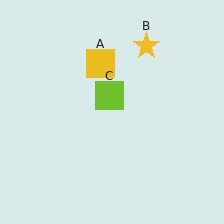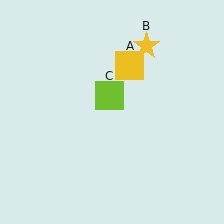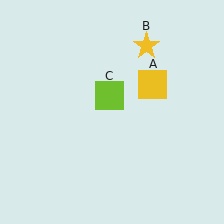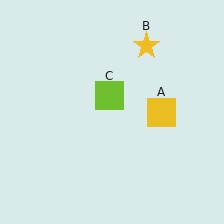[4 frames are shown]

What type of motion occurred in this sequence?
The yellow square (object A) rotated clockwise around the center of the scene.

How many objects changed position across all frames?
1 object changed position: yellow square (object A).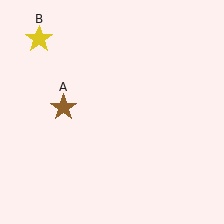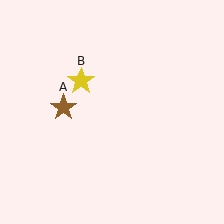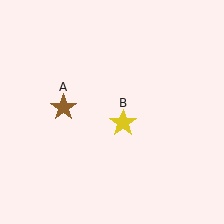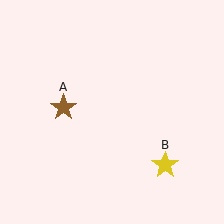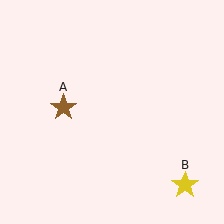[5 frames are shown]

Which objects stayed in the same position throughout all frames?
Brown star (object A) remained stationary.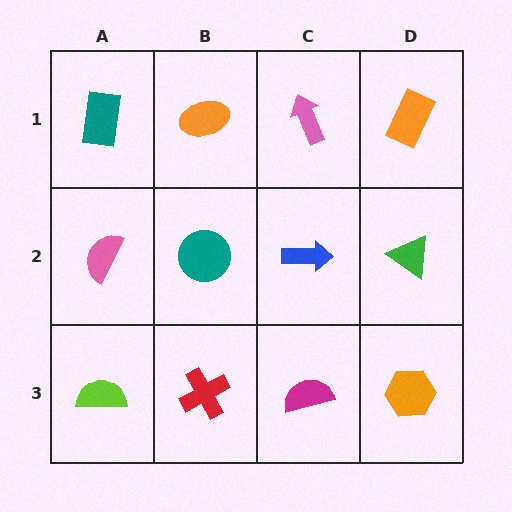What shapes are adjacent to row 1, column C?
A blue arrow (row 2, column C), an orange ellipse (row 1, column B), an orange rectangle (row 1, column D).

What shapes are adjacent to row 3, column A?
A pink semicircle (row 2, column A), a red cross (row 3, column B).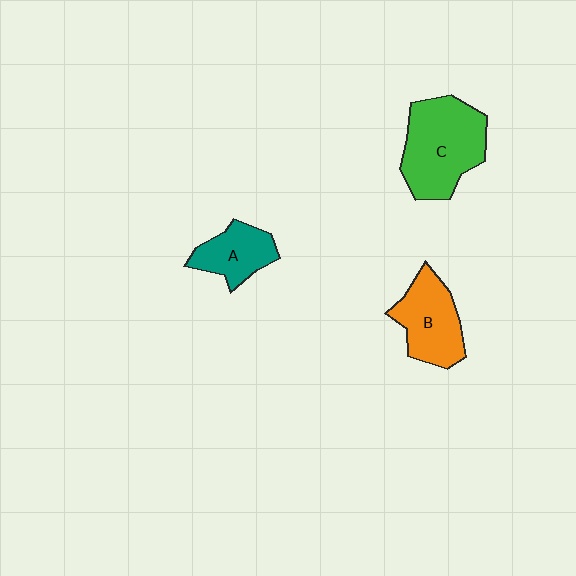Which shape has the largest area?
Shape C (green).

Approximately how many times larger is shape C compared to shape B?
Approximately 1.4 times.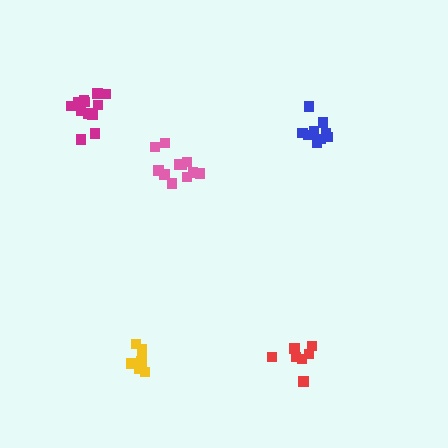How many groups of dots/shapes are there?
There are 5 groups.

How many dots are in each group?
Group 1: 9 dots, Group 2: 11 dots, Group 3: 8 dots, Group 4: 7 dots, Group 5: 13 dots (48 total).